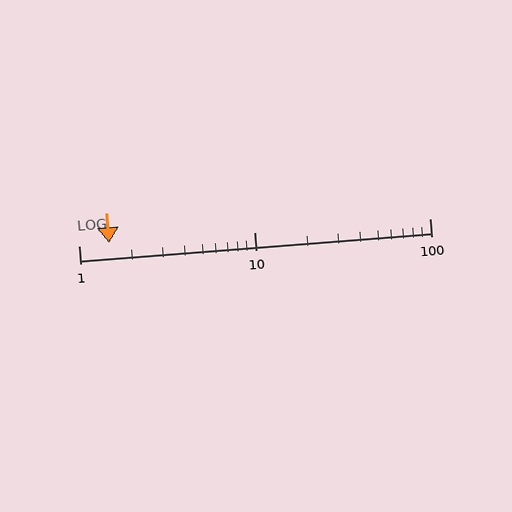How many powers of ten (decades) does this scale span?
The scale spans 2 decades, from 1 to 100.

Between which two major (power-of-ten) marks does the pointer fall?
The pointer is between 1 and 10.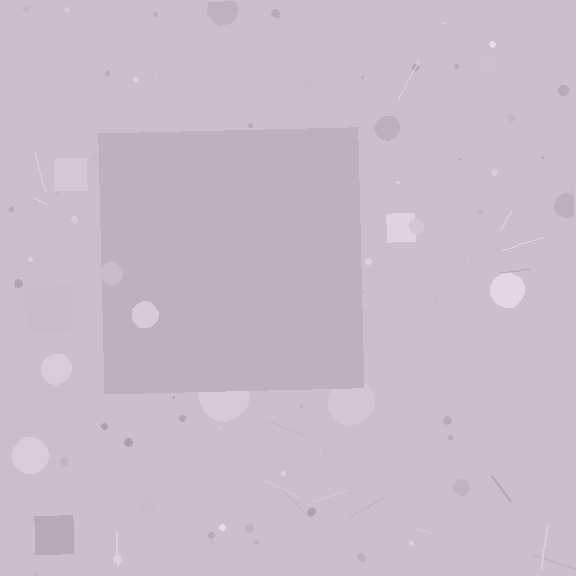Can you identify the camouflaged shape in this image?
The camouflaged shape is a square.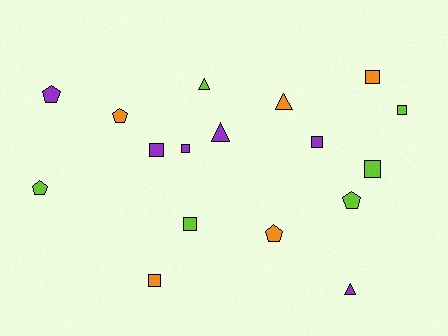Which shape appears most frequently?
Square, with 8 objects.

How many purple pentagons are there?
There is 1 purple pentagon.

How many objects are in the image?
There are 17 objects.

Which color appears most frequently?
Lime, with 6 objects.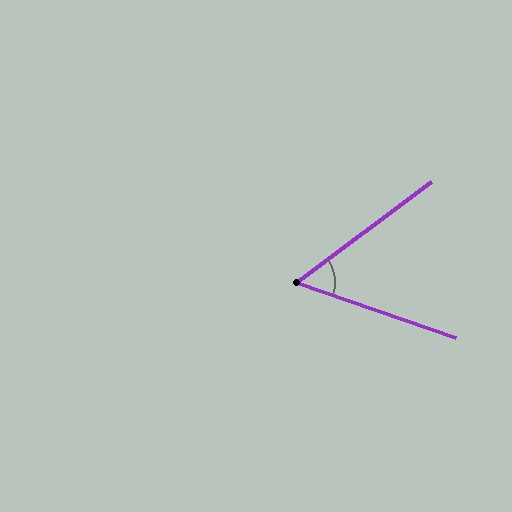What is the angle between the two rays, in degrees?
Approximately 56 degrees.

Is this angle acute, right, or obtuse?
It is acute.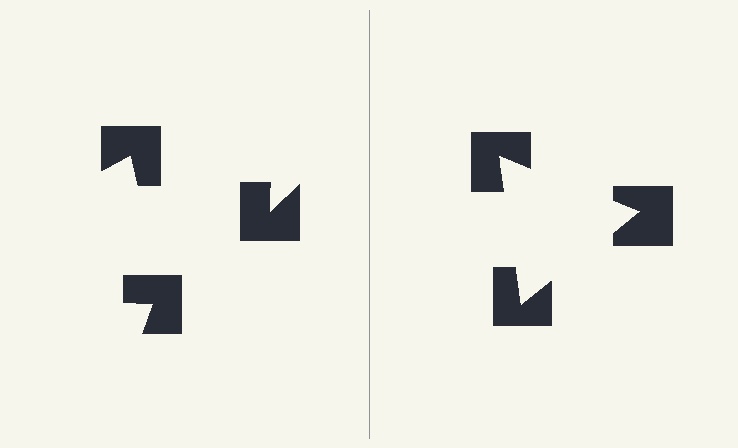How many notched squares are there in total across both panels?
6 — 3 on each side.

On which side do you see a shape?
An illusory triangle appears on the right side. On the left side the wedge cuts are rotated, so no coherent shape forms.